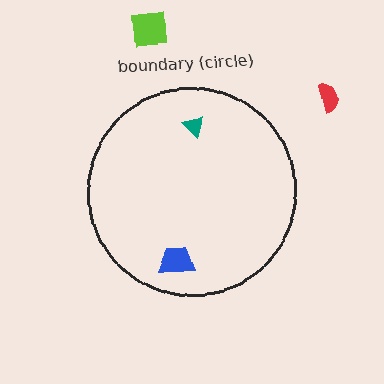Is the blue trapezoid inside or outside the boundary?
Inside.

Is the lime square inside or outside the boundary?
Outside.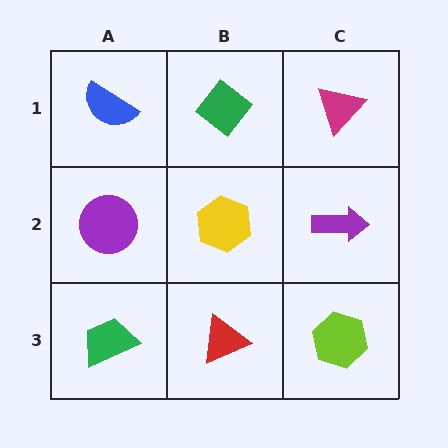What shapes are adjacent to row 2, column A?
A blue semicircle (row 1, column A), a green trapezoid (row 3, column A), a yellow hexagon (row 2, column B).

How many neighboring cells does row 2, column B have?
4.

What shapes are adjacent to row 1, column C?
A purple arrow (row 2, column C), a green diamond (row 1, column B).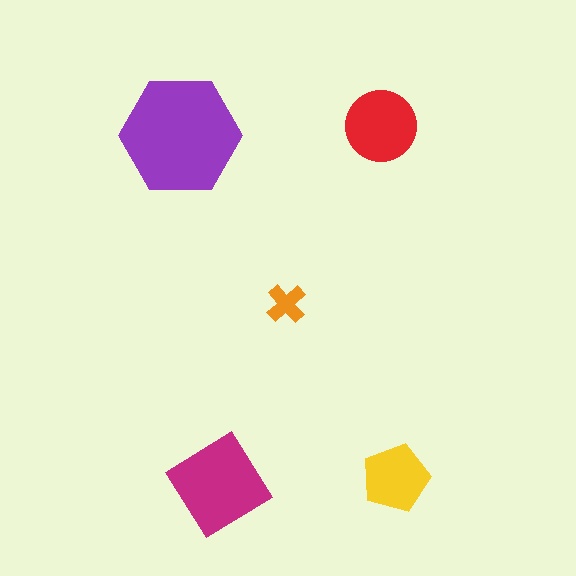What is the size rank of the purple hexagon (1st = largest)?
1st.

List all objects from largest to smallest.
The purple hexagon, the magenta diamond, the red circle, the yellow pentagon, the orange cross.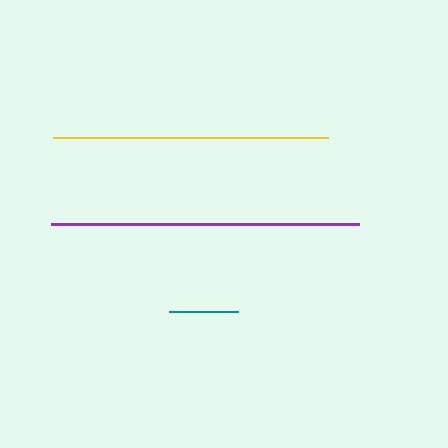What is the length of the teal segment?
The teal segment is approximately 69 pixels long.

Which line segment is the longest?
The purple line is the longest at approximately 307 pixels.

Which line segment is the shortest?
The teal line is the shortest at approximately 69 pixels.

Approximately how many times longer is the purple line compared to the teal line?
The purple line is approximately 4.5 times the length of the teal line.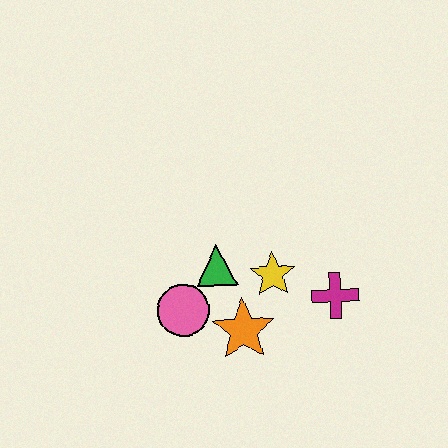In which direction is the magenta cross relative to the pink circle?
The magenta cross is to the right of the pink circle.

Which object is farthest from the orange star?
The magenta cross is farthest from the orange star.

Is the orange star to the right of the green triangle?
Yes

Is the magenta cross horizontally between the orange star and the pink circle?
No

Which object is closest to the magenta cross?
The yellow star is closest to the magenta cross.